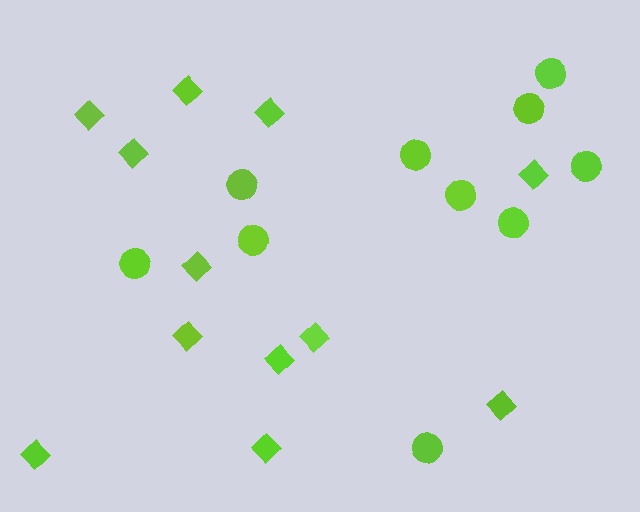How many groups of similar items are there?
There are 2 groups: one group of circles (10) and one group of diamonds (12).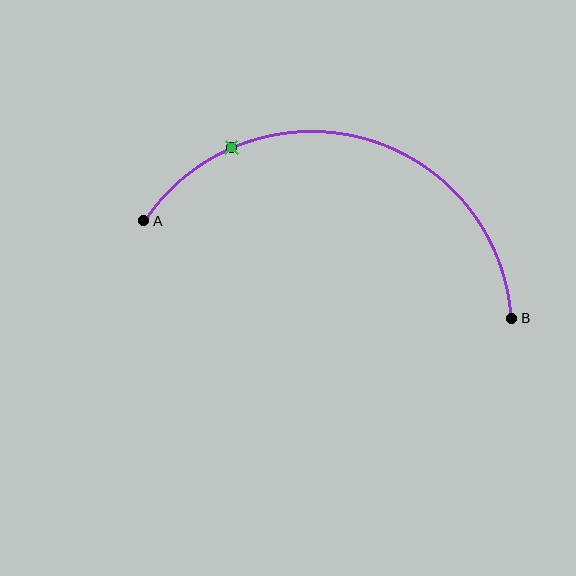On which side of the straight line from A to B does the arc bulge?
The arc bulges above the straight line connecting A and B.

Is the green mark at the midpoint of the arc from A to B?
No. The green mark lies on the arc but is closer to endpoint A. The arc midpoint would be at the point on the curve equidistant along the arc from both A and B.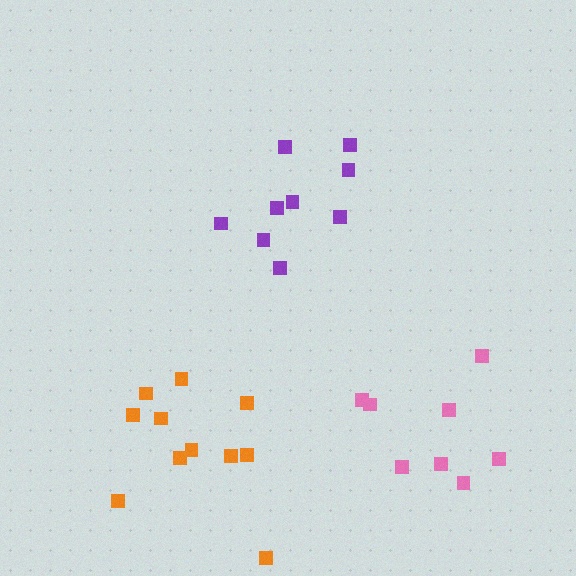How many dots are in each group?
Group 1: 9 dots, Group 2: 11 dots, Group 3: 8 dots (28 total).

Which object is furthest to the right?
The pink cluster is rightmost.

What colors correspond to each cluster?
The clusters are colored: purple, orange, pink.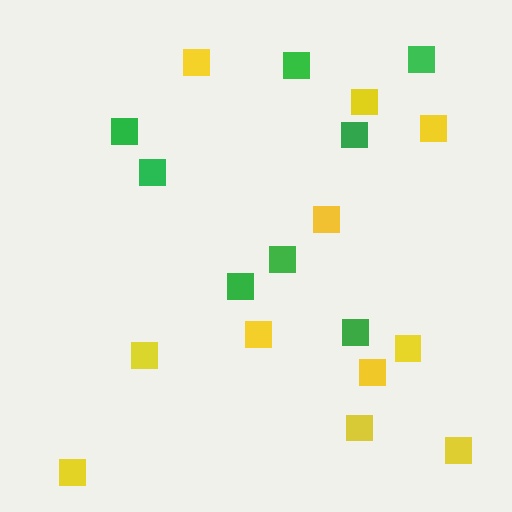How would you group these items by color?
There are 2 groups: one group of green squares (8) and one group of yellow squares (11).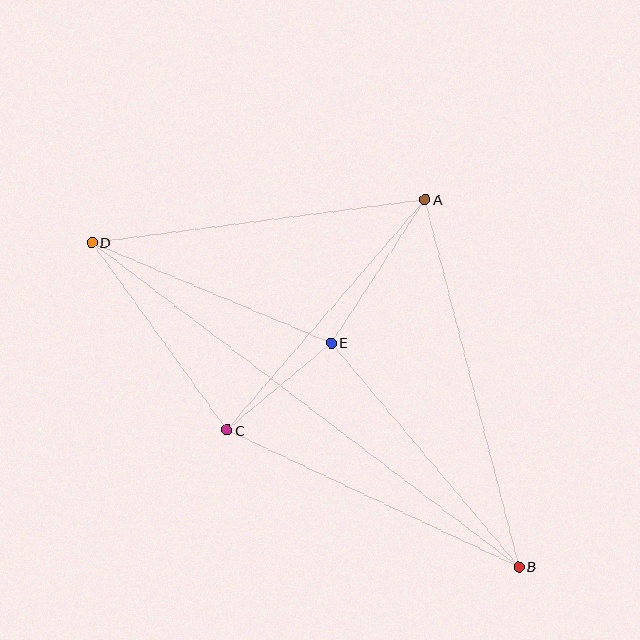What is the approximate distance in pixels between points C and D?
The distance between C and D is approximately 231 pixels.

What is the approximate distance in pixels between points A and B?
The distance between A and B is approximately 379 pixels.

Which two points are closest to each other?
Points C and E are closest to each other.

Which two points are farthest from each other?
Points B and D are farthest from each other.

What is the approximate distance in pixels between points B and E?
The distance between B and E is approximately 292 pixels.